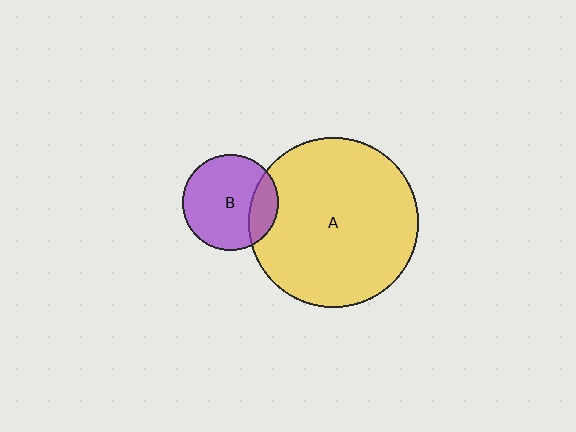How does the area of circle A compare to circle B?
Approximately 3.1 times.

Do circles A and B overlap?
Yes.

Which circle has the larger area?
Circle A (yellow).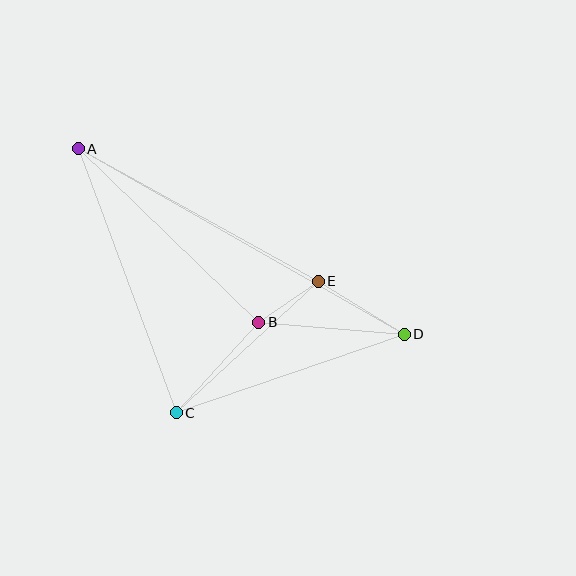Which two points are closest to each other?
Points B and E are closest to each other.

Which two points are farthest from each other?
Points A and D are farthest from each other.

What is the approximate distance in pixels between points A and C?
The distance between A and C is approximately 281 pixels.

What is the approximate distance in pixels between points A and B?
The distance between A and B is approximately 250 pixels.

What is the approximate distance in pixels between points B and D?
The distance between B and D is approximately 146 pixels.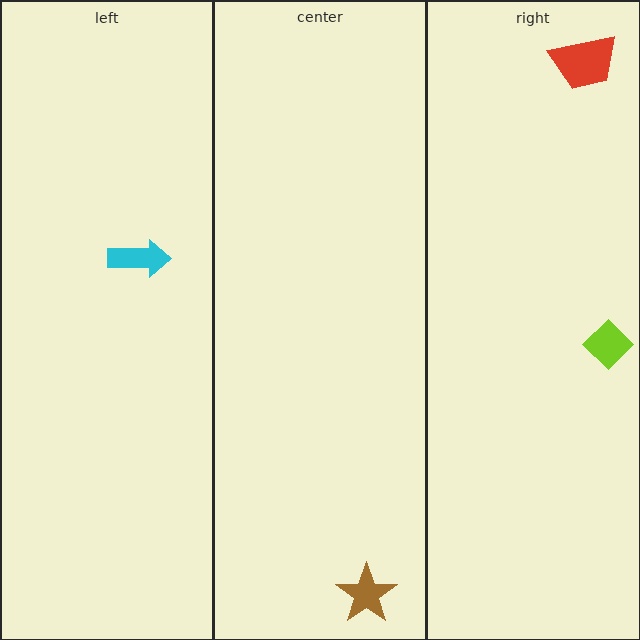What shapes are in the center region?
The brown star.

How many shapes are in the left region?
1.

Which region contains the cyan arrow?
The left region.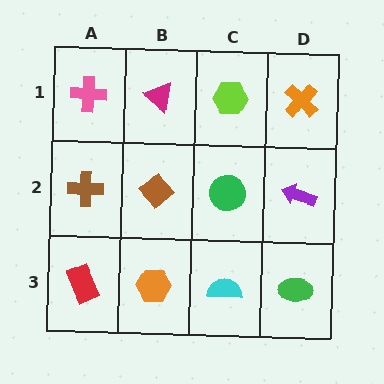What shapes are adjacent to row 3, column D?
A purple arrow (row 2, column D), a cyan semicircle (row 3, column C).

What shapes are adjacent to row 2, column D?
An orange cross (row 1, column D), a green ellipse (row 3, column D), a green circle (row 2, column C).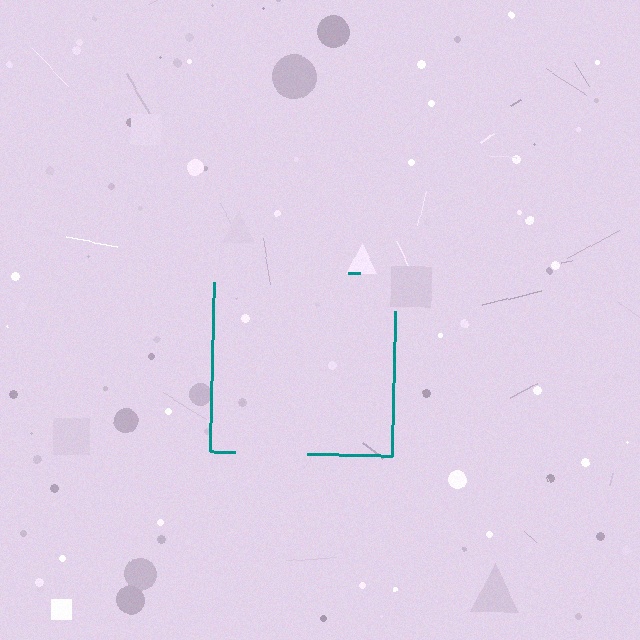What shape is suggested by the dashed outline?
The dashed outline suggests a square.